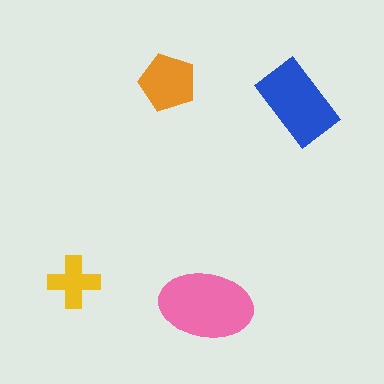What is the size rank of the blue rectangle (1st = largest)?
2nd.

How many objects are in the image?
There are 4 objects in the image.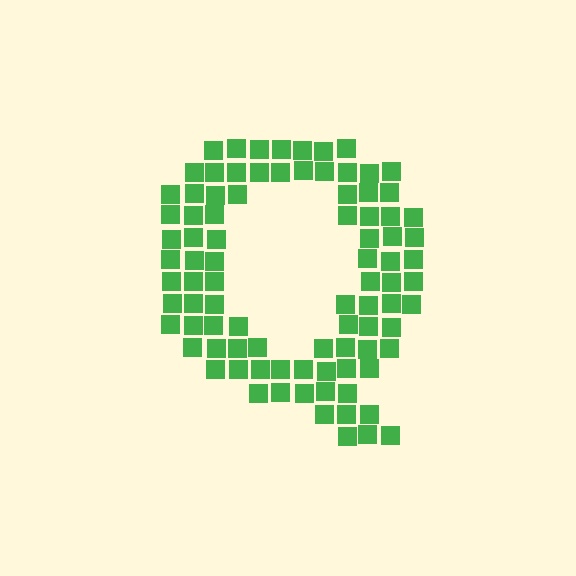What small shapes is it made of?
It is made of small squares.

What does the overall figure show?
The overall figure shows the letter Q.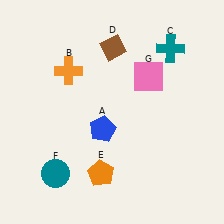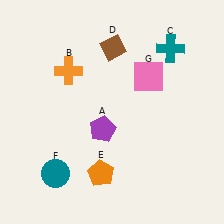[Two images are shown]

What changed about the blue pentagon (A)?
In Image 1, A is blue. In Image 2, it changed to purple.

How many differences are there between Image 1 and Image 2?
There is 1 difference between the two images.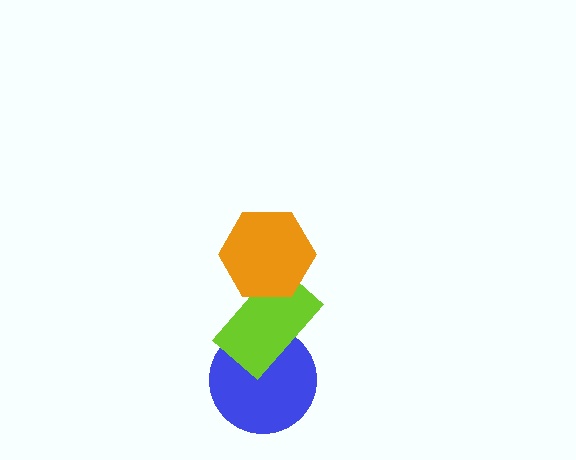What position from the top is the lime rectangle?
The lime rectangle is 2nd from the top.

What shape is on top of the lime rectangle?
The orange hexagon is on top of the lime rectangle.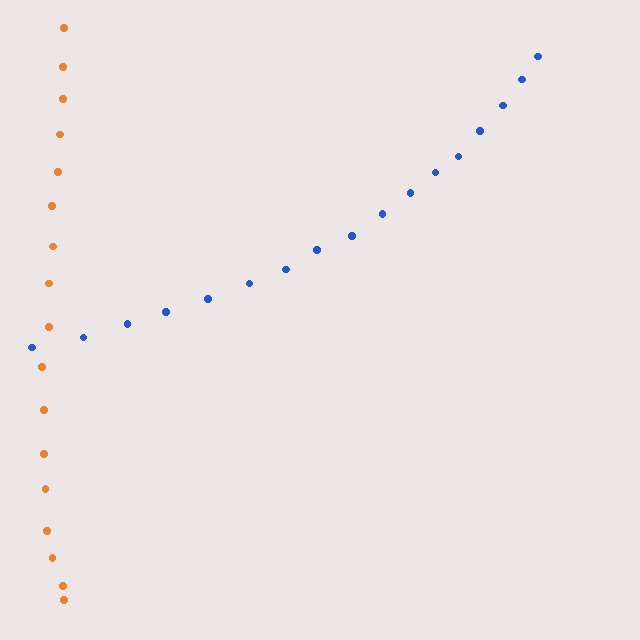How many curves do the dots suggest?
There are 2 distinct paths.